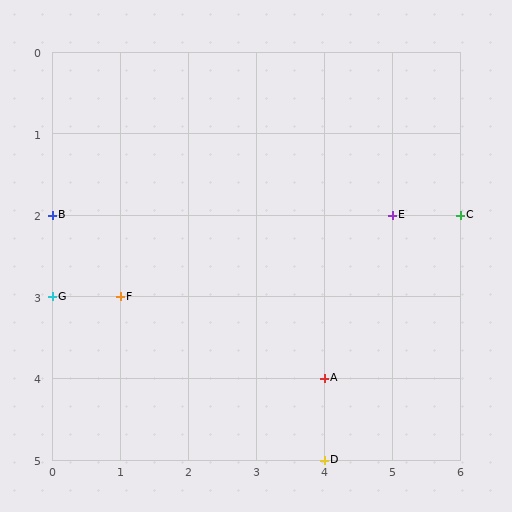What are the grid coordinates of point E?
Point E is at grid coordinates (5, 2).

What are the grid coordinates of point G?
Point G is at grid coordinates (0, 3).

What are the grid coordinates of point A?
Point A is at grid coordinates (4, 4).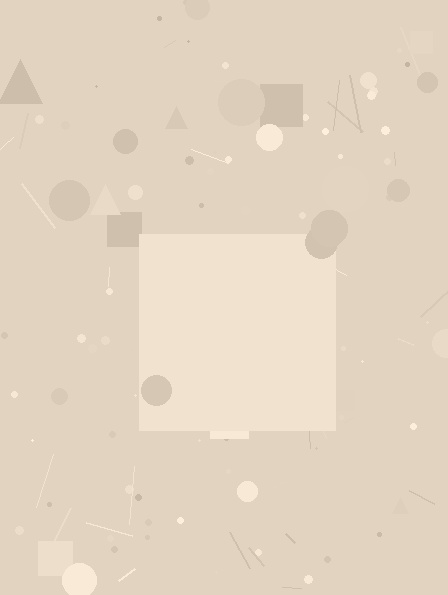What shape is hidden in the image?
A square is hidden in the image.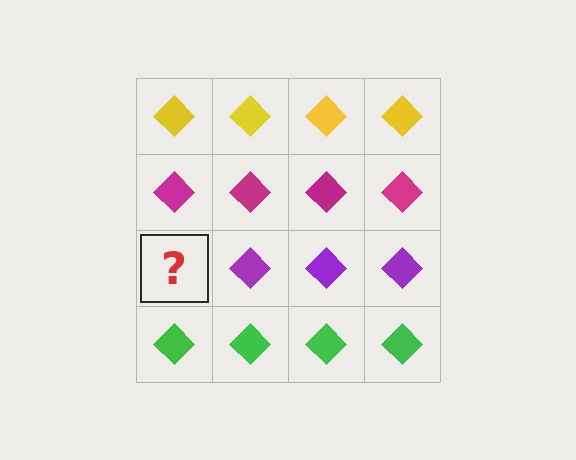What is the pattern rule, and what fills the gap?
The rule is that each row has a consistent color. The gap should be filled with a purple diamond.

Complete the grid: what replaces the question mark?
The question mark should be replaced with a purple diamond.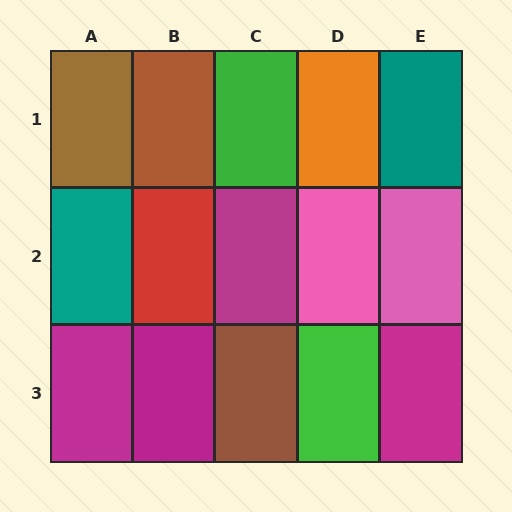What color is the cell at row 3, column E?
Magenta.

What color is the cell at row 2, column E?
Pink.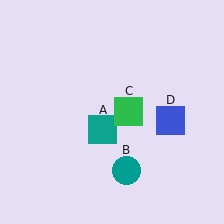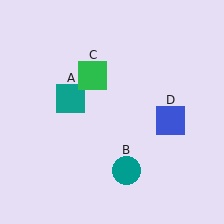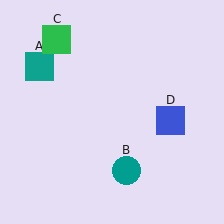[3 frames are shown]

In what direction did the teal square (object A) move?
The teal square (object A) moved up and to the left.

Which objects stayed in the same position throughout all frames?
Teal circle (object B) and blue square (object D) remained stationary.